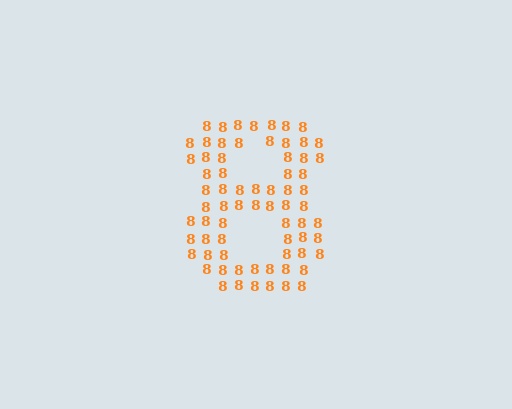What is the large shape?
The large shape is the digit 8.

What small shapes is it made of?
It is made of small digit 8's.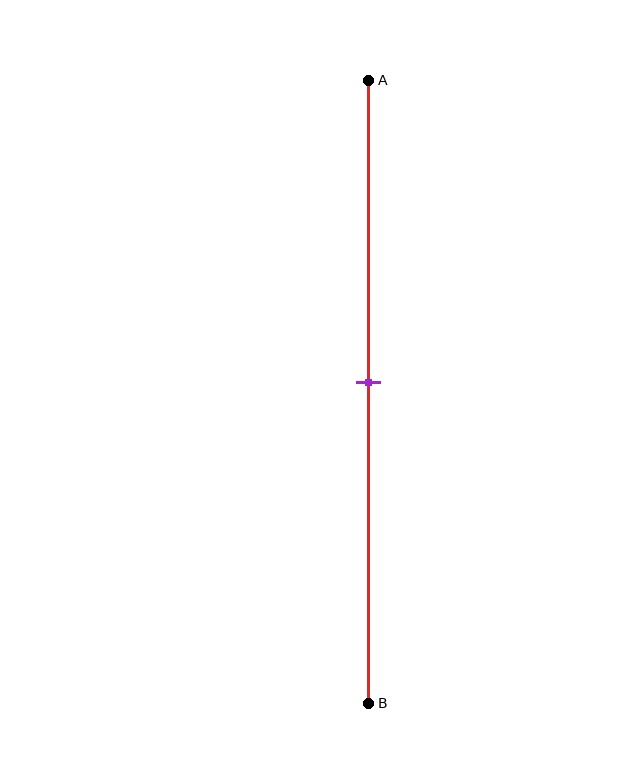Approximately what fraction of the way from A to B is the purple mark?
The purple mark is approximately 50% of the way from A to B.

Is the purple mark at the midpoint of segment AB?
Yes, the mark is approximately at the midpoint.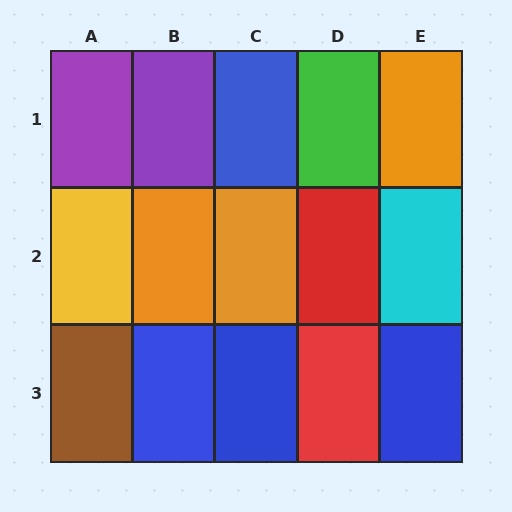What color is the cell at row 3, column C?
Blue.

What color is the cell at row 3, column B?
Blue.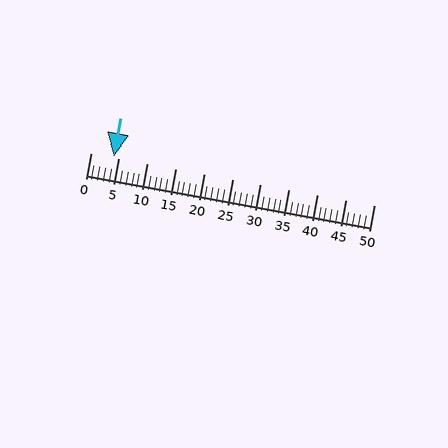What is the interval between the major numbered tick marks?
The major tick marks are spaced 5 units apart.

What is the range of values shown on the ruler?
The ruler shows values from 0 to 50.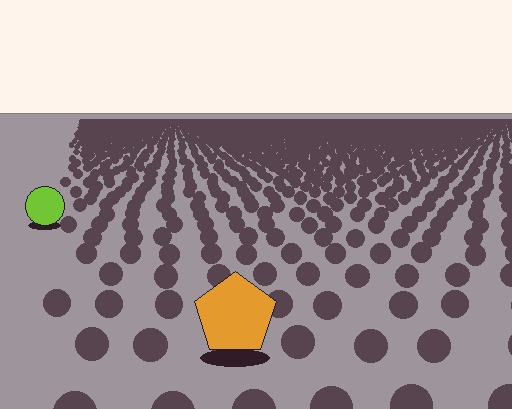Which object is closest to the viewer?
The orange pentagon is closest. The texture marks near it are larger and more spread out.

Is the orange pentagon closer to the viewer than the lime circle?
Yes. The orange pentagon is closer — you can tell from the texture gradient: the ground texture is coarser near it.